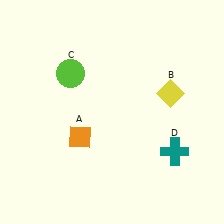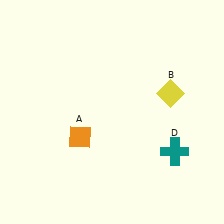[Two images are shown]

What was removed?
The lime circle (C) was removed in Image 2.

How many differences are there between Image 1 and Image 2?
There is 1 difference between the two images.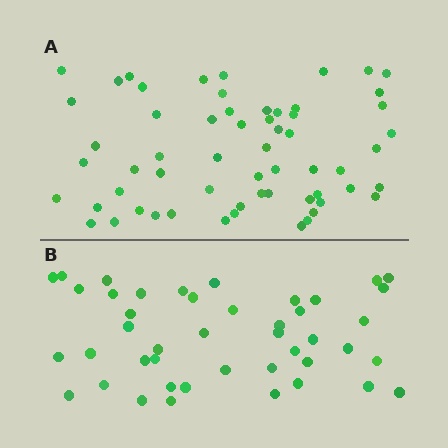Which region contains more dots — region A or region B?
Region A (the top region) has more dots.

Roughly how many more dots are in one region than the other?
Region A has approximately 15 more dots than region B.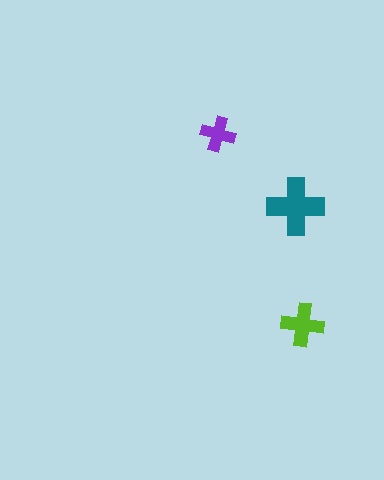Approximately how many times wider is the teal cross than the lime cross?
About 1.5 times wider.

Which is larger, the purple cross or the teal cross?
The teal one.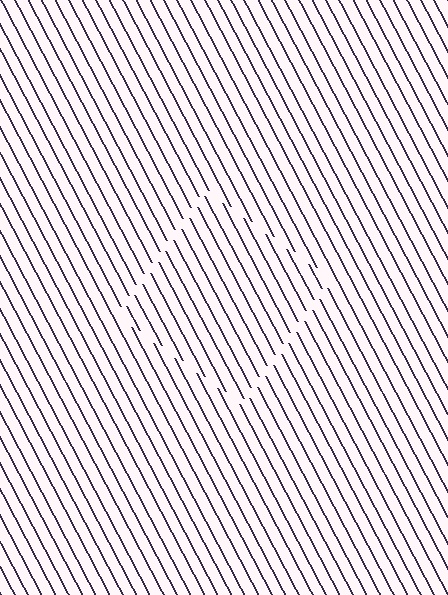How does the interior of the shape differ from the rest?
The interior of the shape contains the same grating, shifted by half a period — the contour is defined by the phase discontinuity where line-ends from the inner and outer gratings abut.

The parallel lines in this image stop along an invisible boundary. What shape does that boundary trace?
An illusory square. The interior of the shape contains the same grating, shifted by half a period — the contour is defined by the phase discontinuity where line-ends from the inner and outer gratings abut.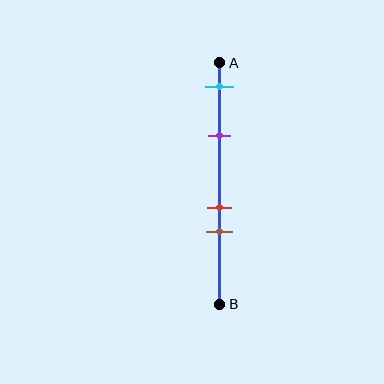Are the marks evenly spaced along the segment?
No, the marks are not evenly spaced.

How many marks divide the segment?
There are 4 marks dividing the segment.